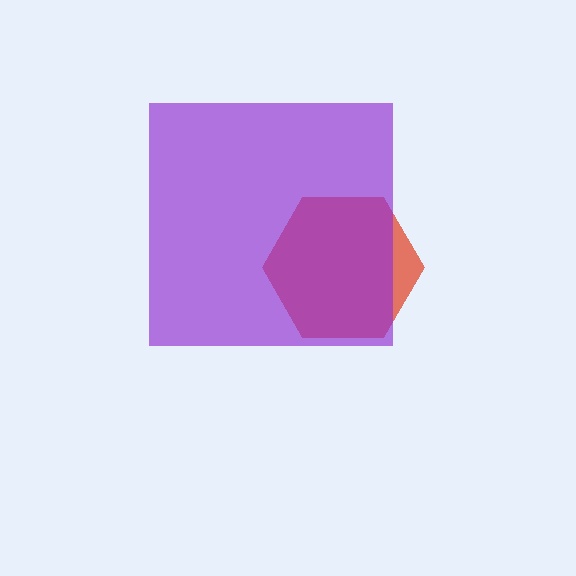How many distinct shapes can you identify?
There are 2 distinct shapes: a red hexagon, a purple square.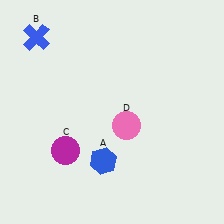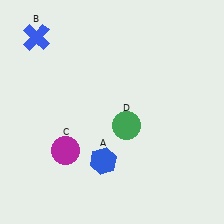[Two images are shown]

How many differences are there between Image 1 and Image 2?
There is 1 difference between the two images.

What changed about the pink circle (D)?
In Image 1, D is pink. In Image 2, it changed to green.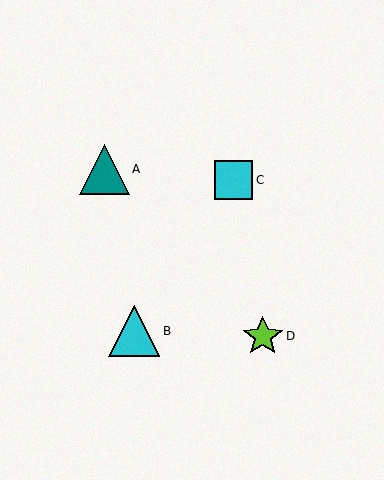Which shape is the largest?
The cyan triangle (labeled B) is the largest.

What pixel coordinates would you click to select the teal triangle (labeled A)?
Click at (105, 169) to select the teal triangle A.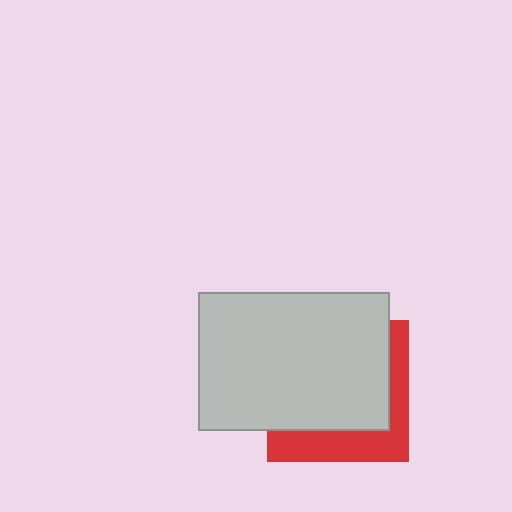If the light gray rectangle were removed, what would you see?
You would see the complete red square.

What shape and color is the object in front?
The object in front is a light gray rectangle.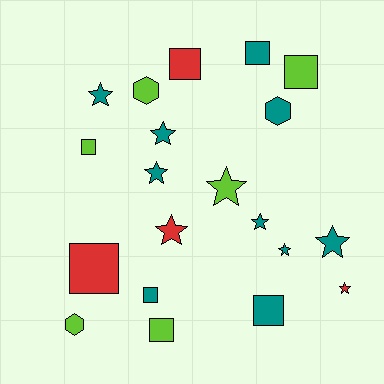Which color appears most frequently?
Teal, with 10 objects.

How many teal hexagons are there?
There is 1 teal hexagon.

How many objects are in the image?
There are 20 objects.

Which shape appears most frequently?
Star, with 9 objects.